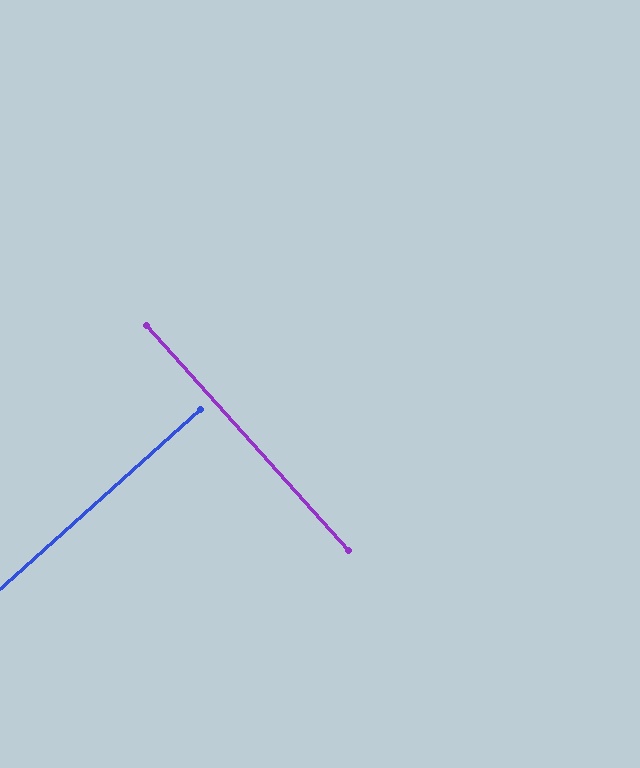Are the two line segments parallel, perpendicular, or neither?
Perpendicular — they meet at approximately 90°.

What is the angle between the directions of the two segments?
Approximately 90 degrees.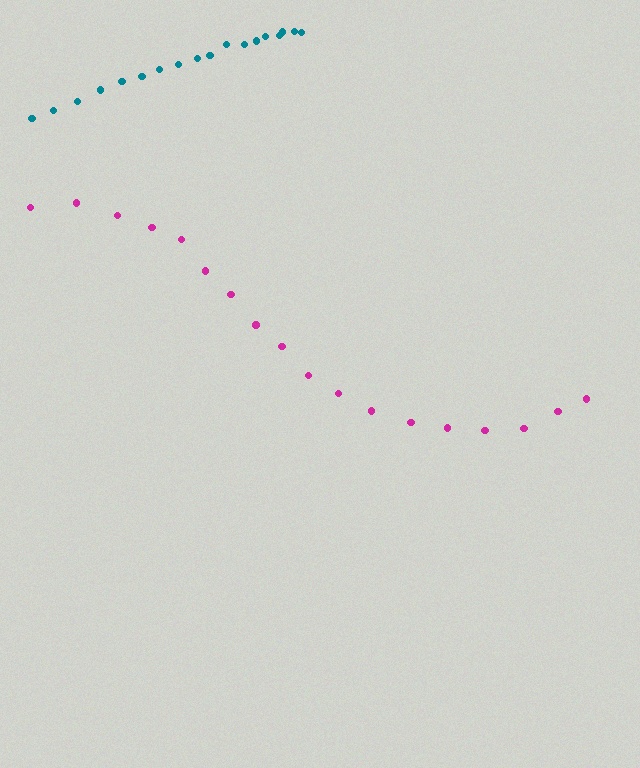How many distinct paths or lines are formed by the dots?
There are 2 distinct paths.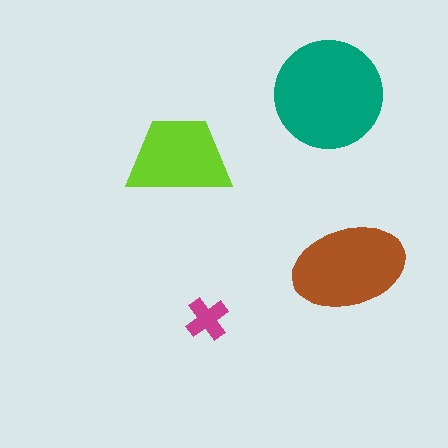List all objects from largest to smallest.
The teal circle, the brown ellipse, the lime trapezoid, the magenta cross.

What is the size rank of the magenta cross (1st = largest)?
4th.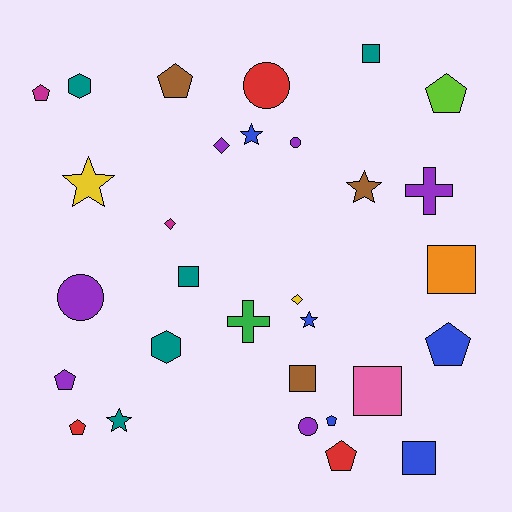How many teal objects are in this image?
There are 5 teal objects.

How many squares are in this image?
There are 6 squares.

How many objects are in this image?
There are 30 objects.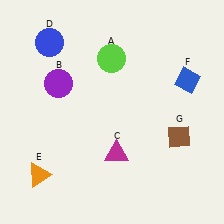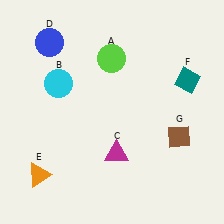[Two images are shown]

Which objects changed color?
B changed from purple to cyan. F changed from blue to teal.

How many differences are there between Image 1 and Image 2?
There are 2 differences between the two images.